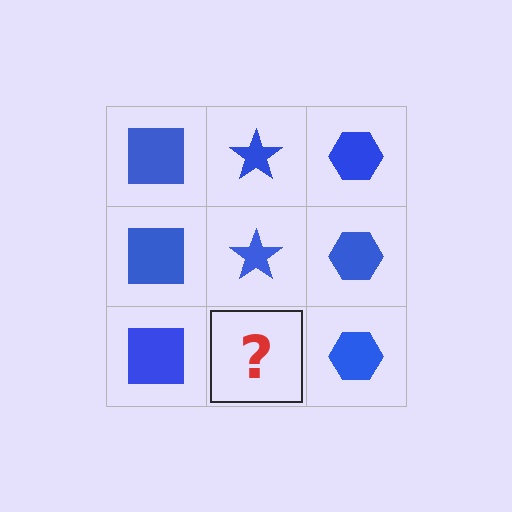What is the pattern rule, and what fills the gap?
The rule is that each column has a consistent shape. The gap should be filled with a blue star.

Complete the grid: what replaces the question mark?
The question mark should be replaced with a blue star.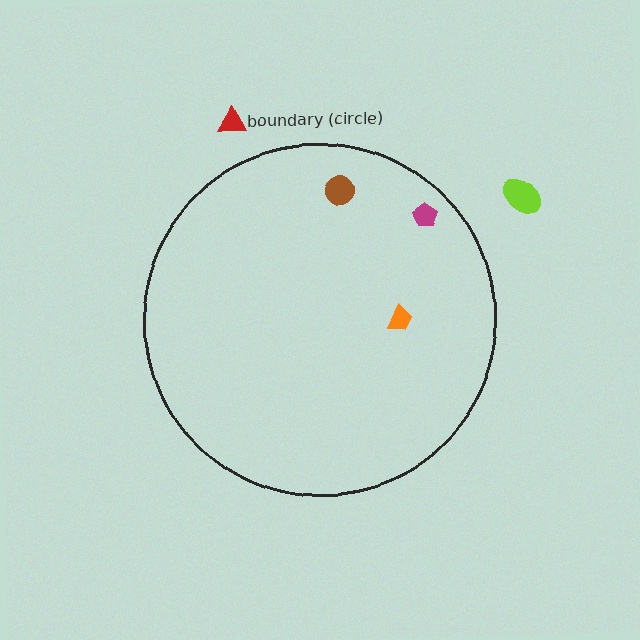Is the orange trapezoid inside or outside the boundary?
Inside.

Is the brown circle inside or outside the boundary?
Inside.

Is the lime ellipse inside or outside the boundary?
Outside.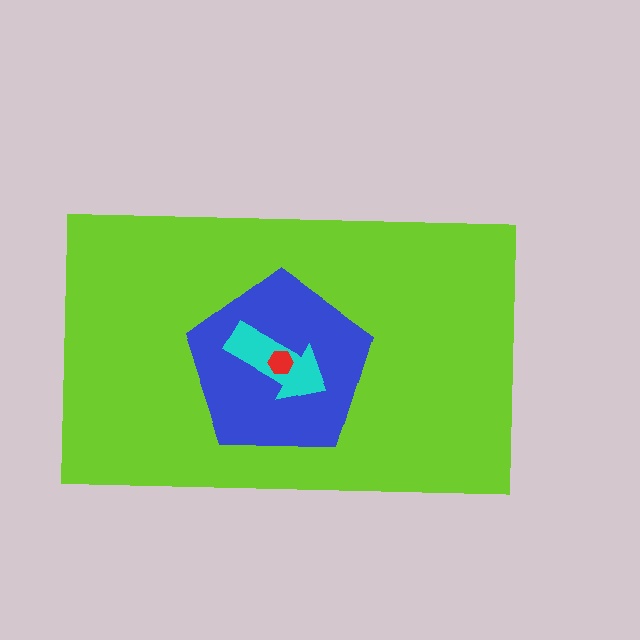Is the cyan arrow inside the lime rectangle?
Yes.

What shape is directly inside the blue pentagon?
The cyan arrow.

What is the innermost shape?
The red hexagon.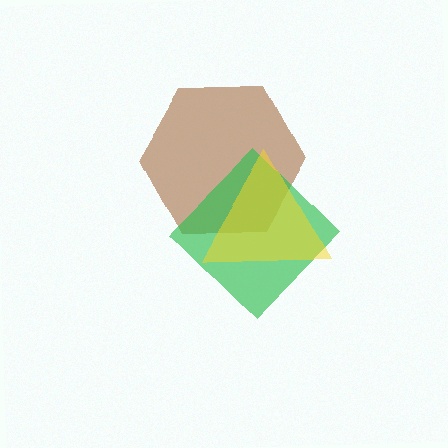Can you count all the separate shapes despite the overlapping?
Yes, there are 3 separate shapes.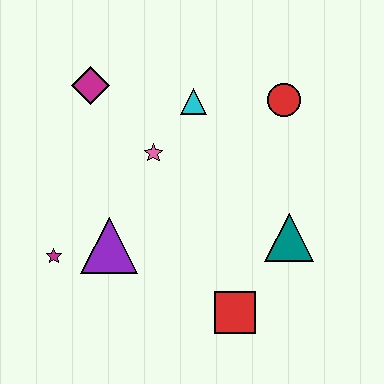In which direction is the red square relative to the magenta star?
The red square is to the right of the magenta star.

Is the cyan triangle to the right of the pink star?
Yes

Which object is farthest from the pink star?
The red square is farthest from the pink star.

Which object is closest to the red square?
The teal triangle is closest to the red square.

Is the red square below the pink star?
Yes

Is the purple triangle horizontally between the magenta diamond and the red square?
Yes